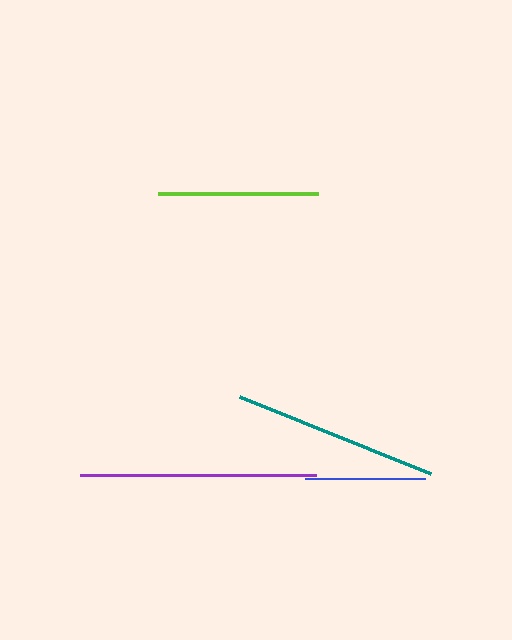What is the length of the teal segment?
The teal segment is approximately 206 pixels long.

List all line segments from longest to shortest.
From longest to shortest: purple, teal, lime, blue.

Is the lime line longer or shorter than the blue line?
The lime line is longer than the blue line.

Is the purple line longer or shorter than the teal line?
The purple line is longer than the teal line.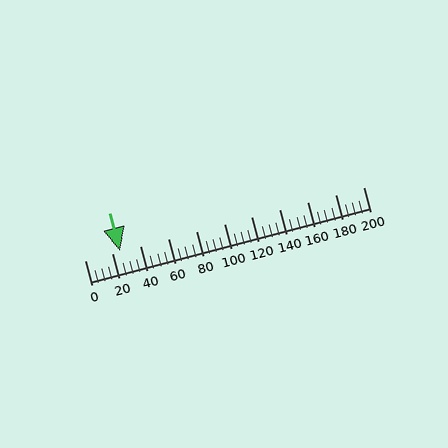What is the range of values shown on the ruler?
The ruler shows values from 0 to 200.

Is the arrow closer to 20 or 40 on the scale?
The arrow is closer to 20.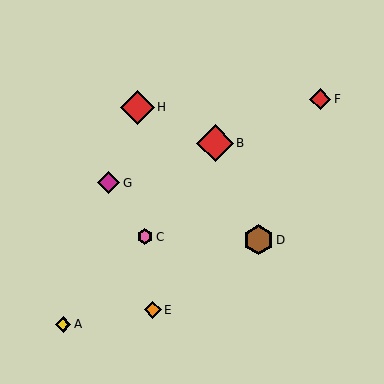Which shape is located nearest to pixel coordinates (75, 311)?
The yellow diamond (labeled A) at (63, 324) is nearest to that location.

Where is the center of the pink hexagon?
The center of the pink hexagon is at (145, 237).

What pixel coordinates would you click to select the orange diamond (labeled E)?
Click at (153, 310) to select the orange diamond E.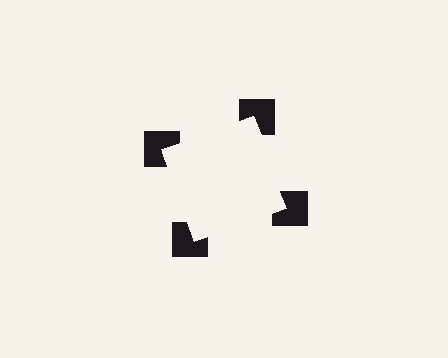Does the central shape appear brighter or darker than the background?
It typically appears slightly brighter than the background, even though no actual brightness change is drawn.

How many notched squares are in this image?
There are 4 — one at each vertex of the illusory square.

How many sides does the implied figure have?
4 sides.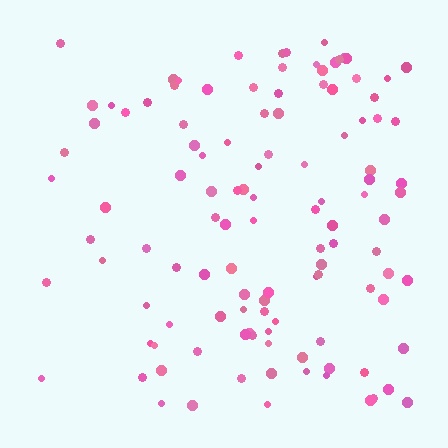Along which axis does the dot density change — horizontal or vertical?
Horizontal.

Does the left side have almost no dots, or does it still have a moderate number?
Still a moderate number, just noticeably fewer than the right.